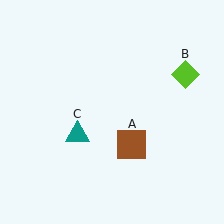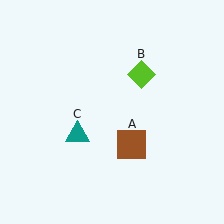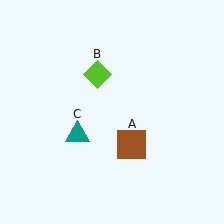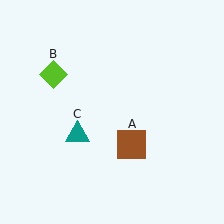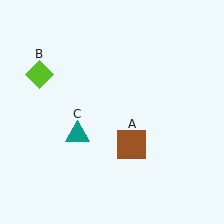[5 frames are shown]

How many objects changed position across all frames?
1 object changed position: lime diamond (object B).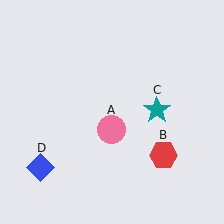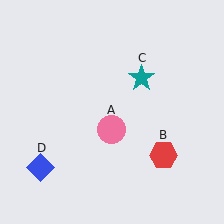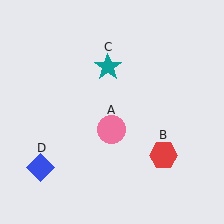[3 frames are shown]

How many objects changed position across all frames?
1 object changed position: teal star (object C).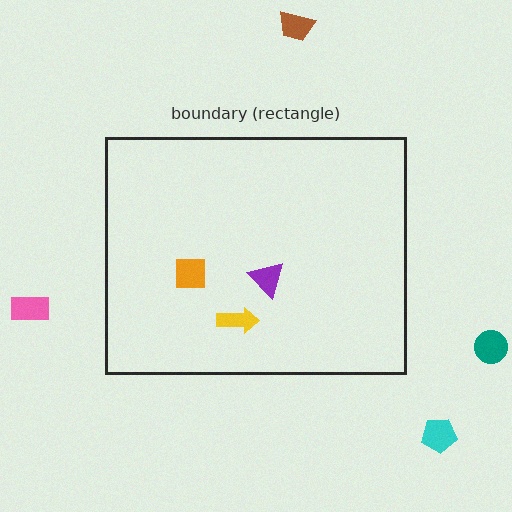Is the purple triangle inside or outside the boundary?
Inside.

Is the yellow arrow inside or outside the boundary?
Inside.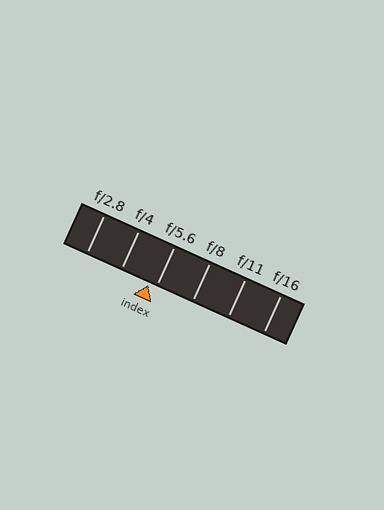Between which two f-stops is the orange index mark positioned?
The index mark is between f/4 and f/5.6.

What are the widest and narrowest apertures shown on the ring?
The widest aperture shown is f/2.8 and the narrowest is f/16.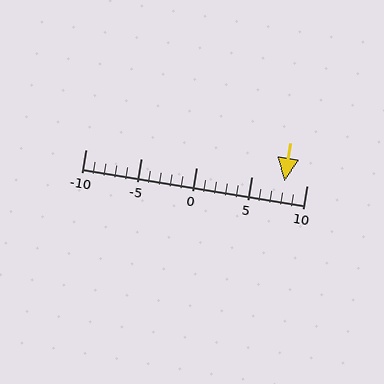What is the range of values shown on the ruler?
The ruler shows values from -10 to 10.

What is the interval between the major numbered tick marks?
The major tick marks are spaced 5 units apart.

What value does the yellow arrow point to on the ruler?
The yellow arrow points to approximately 8.